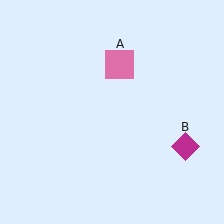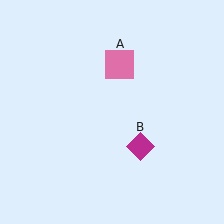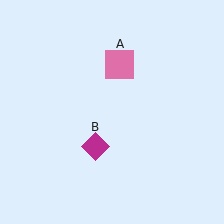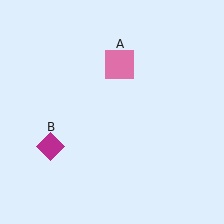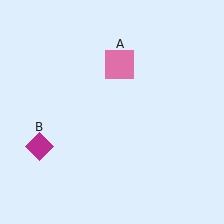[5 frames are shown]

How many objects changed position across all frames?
1 object changed position: magenta diamond (object B).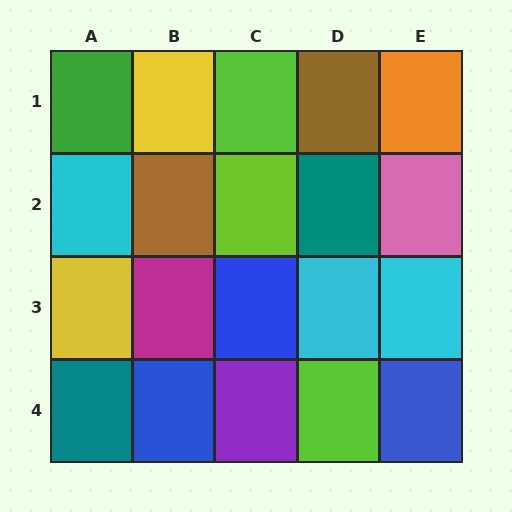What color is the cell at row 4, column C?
Purple.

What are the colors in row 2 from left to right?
Cyan, brown, lime, teal, pink.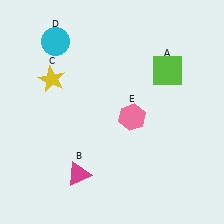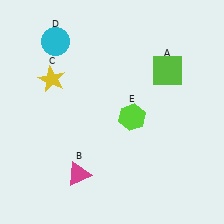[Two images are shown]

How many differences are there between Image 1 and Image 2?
There is 1 difference between the two images.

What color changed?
The hexagon (E) changed from pink in Image 1 to lime in Image 2.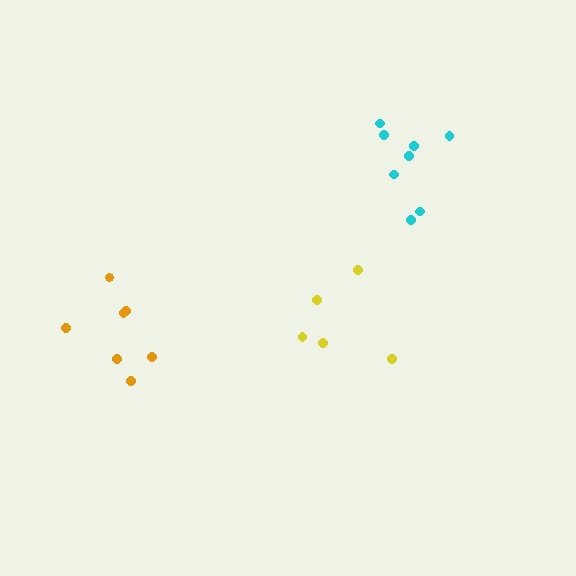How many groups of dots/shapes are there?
There are 3 groups.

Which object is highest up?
The cyan cluster is topmost.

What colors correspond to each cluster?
The clusters are colored: cyan, orange, yellow.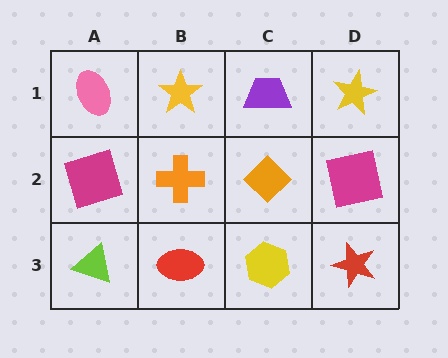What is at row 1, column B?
A yellow star.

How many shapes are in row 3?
4 shapes.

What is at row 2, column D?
A magenta square.